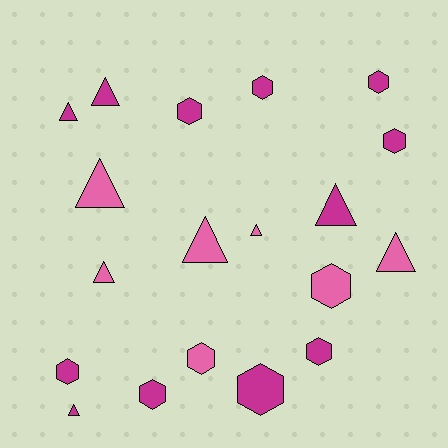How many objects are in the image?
There are 19 objects.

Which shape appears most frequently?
Hexagon, with 10 objects.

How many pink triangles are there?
There are 5 pink triangles.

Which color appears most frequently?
Magenta, with 12 objects.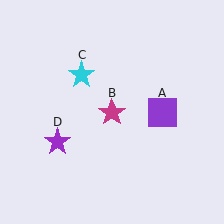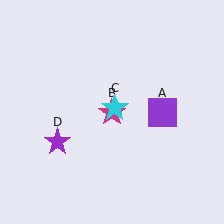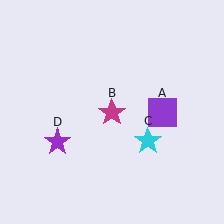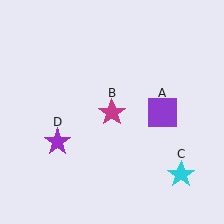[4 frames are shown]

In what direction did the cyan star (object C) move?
The cyan star (object C) moved down and to the right.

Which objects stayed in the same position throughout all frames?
Purple square (object A) and magenta star (object B) and purple star (object D) remained stationary.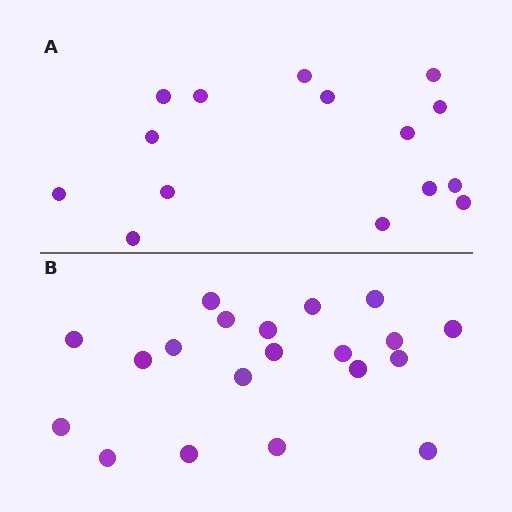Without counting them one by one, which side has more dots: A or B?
Region B (the bottom region) has more dots.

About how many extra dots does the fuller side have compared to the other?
Region B has about 5 more dots than region A.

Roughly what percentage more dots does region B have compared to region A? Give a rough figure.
About 35% more.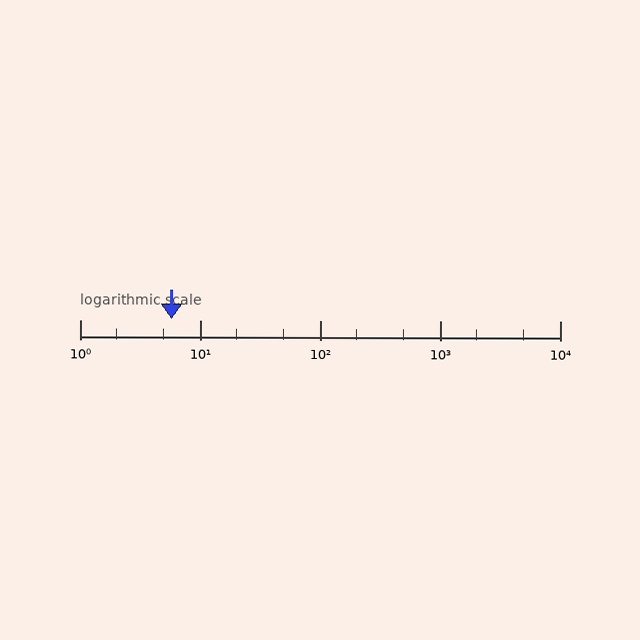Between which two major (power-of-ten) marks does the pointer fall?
The pointer is between 1 and 10.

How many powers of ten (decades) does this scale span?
The scale spans 4 decades, from 1 to 10000.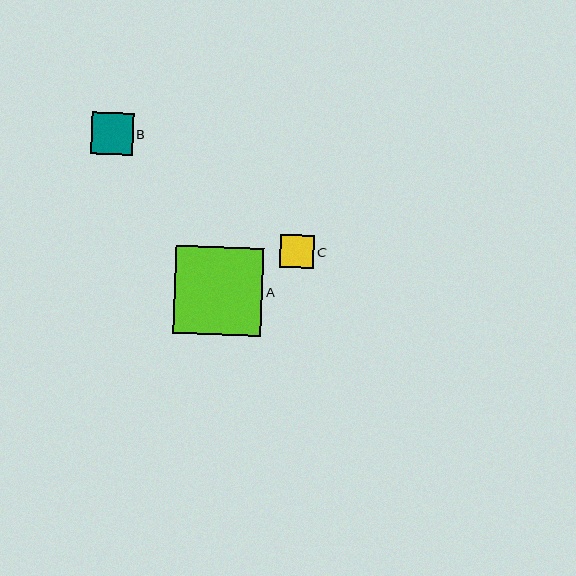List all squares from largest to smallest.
From largest to smallest: A, B, C.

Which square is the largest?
Square A is the largest with a size of approximately 88 pixels.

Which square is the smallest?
Square C is the smallest with a size of approximately 34 pixels.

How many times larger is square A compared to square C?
Square A is approximately 2.6 times the size of square C.